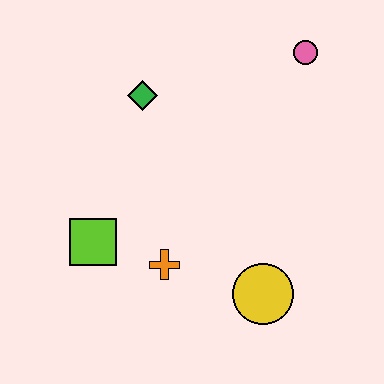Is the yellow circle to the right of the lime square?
Yes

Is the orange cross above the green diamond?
No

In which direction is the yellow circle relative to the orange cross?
The yellow circle is to the right of the orange cross.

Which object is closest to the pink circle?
The green diamond is closest to the pink circle.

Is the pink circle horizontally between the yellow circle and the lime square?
No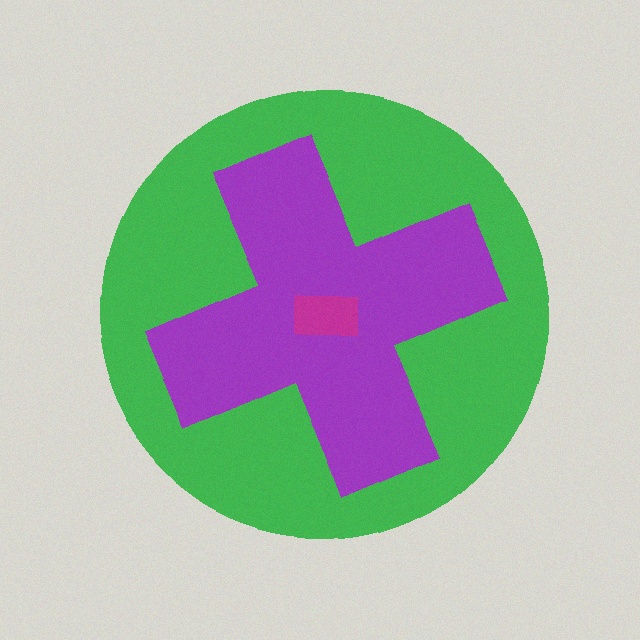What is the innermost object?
The magenta rectangle.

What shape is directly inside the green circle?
The purple cross.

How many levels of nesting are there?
3.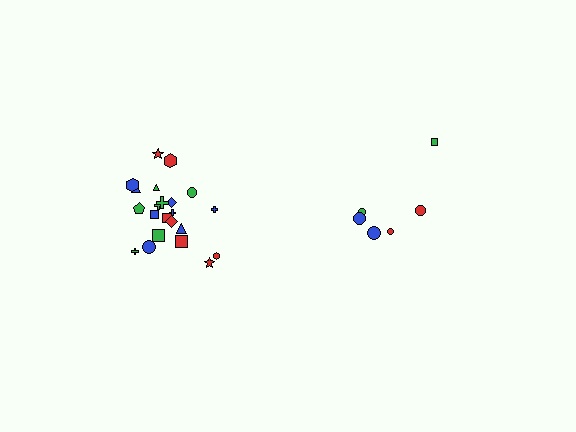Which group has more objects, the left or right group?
The left group.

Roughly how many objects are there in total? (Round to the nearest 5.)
Roughly 30 objects in total.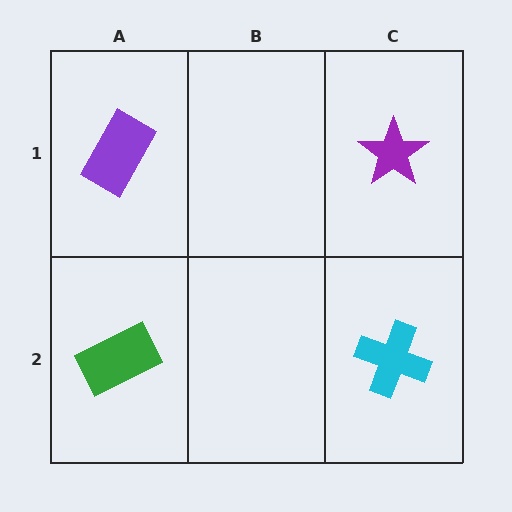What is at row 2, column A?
A green rectangle.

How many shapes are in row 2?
2 shapes.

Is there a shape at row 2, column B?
No, that cell is empty.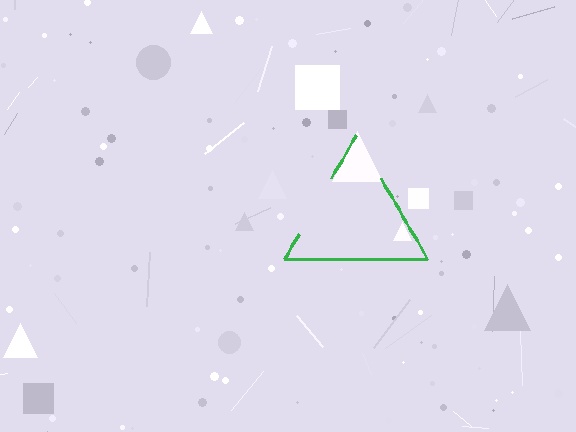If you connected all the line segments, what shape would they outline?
They would outline a triangle.